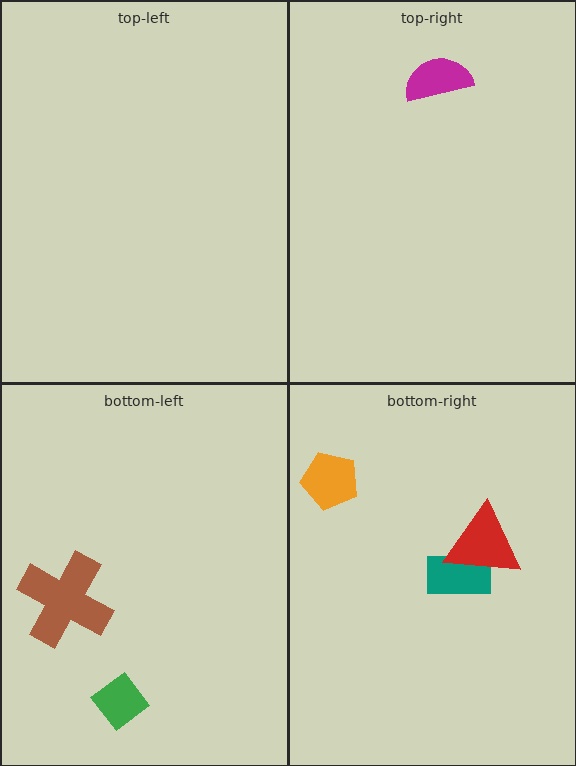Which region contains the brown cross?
The bottom-left region.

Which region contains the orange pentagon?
The bottom-right region.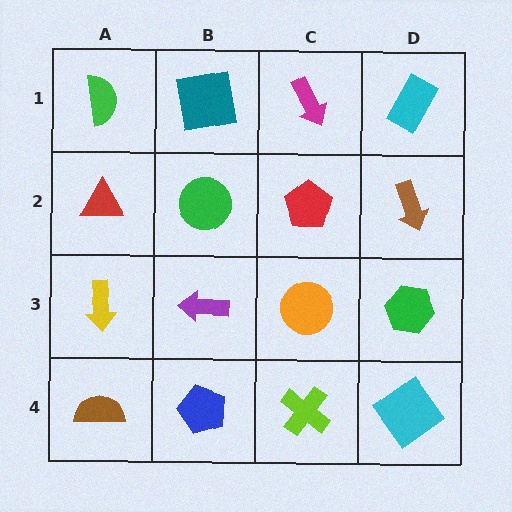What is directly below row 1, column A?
A red triangle.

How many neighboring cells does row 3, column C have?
4.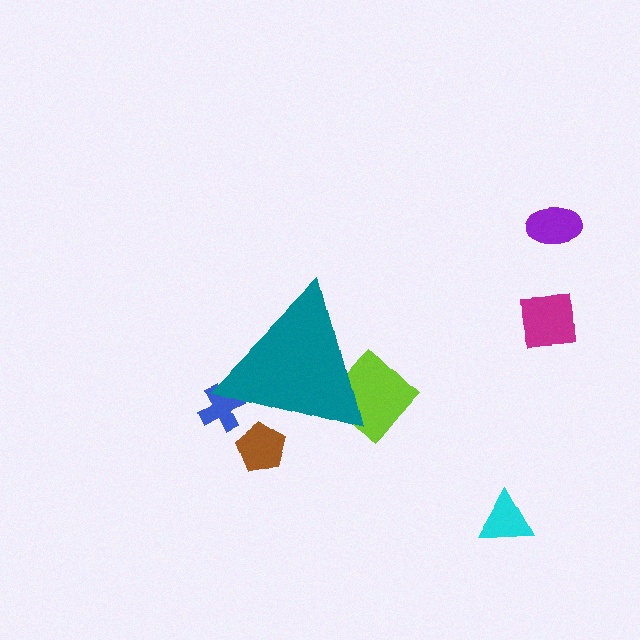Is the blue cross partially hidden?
Yes, the blue cross is partially hidden behind the teal triangle.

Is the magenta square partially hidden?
No, the magenta square is fully visible.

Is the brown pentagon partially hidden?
Yes, the brown pentagon is partially hidden behind the teal triangle.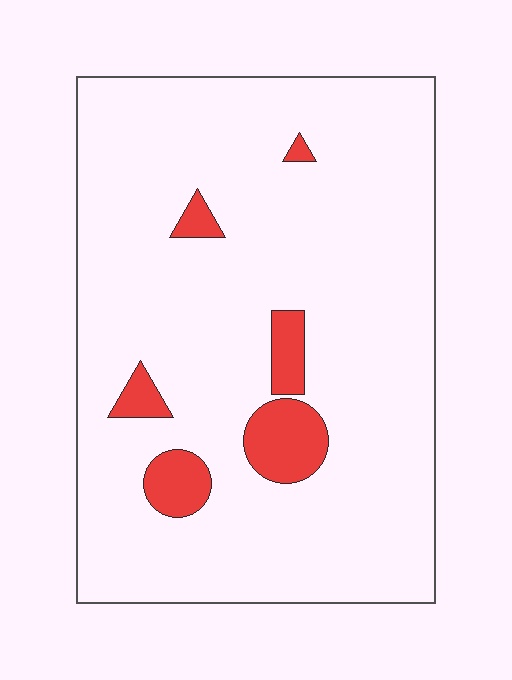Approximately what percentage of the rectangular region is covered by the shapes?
Approximately 10%.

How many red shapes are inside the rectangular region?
6.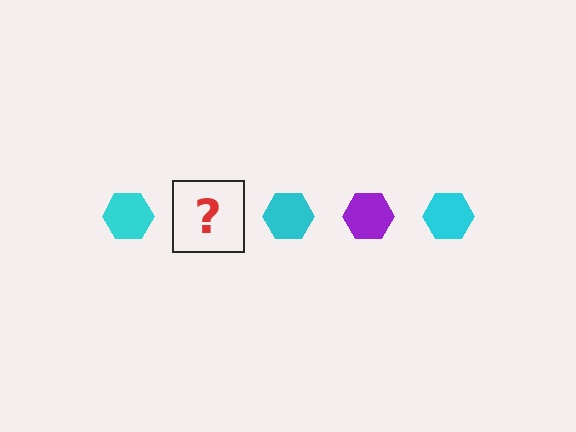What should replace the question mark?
The question mark should be replaced with a purple hexagon.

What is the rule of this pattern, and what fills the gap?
The rule is that the pattern cycles through cyan, purple hexagons. The gap should be filled with a purple hexagon.